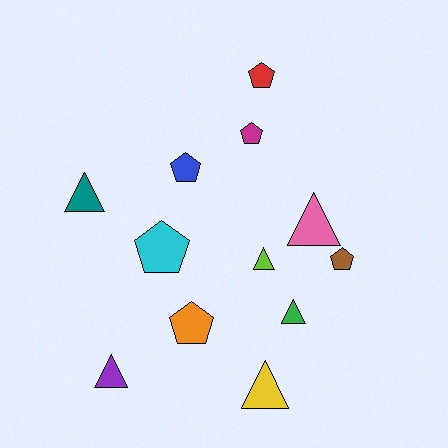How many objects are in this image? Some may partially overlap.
There are 12 objects.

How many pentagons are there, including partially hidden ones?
There are 6 pentagons.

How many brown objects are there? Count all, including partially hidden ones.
There is 1 brown object.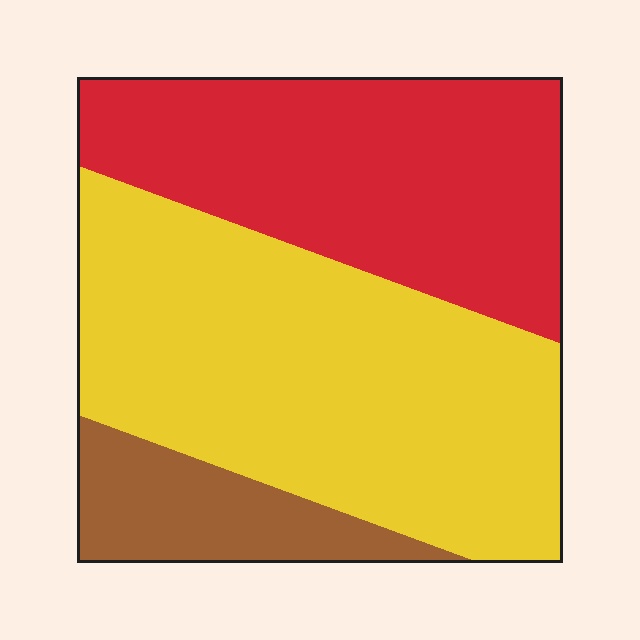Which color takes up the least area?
Brown, at roughly 15%.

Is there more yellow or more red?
Yellow.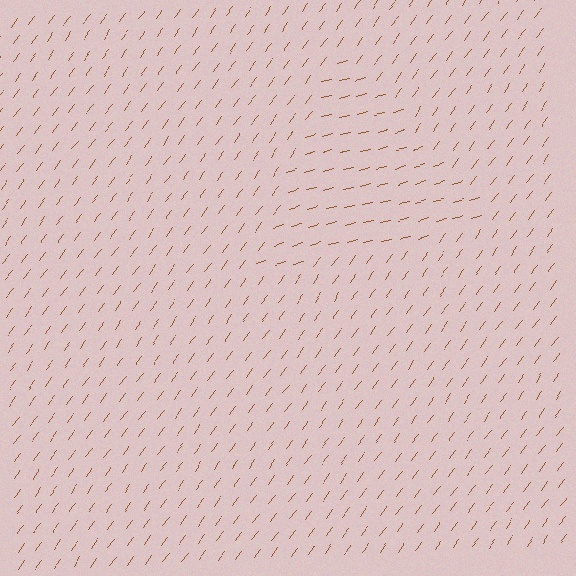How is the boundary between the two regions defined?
The boundary is defined purely by a change in line orientation (approximately 38 degrees difference). All lines are the same color and thickness.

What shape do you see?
I see a triangle.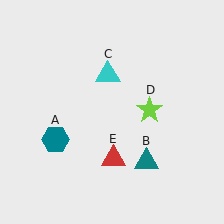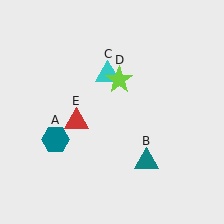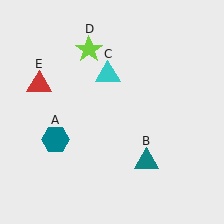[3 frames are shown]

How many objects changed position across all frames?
2 objects changed position: lime star (object D), red triangle (object E).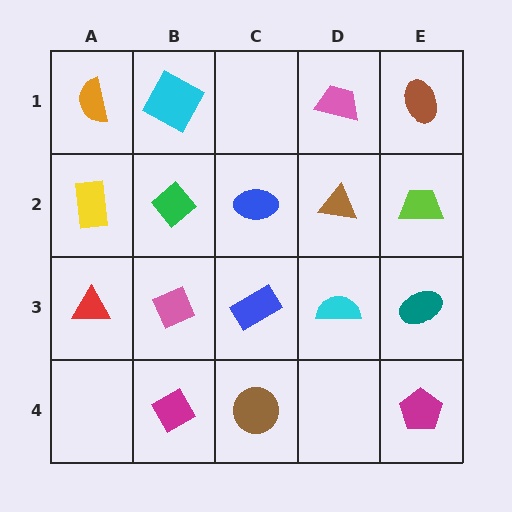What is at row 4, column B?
A magenta diamond.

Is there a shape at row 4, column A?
No, that cell is empty.